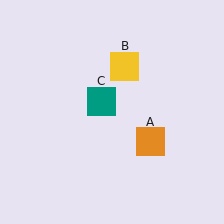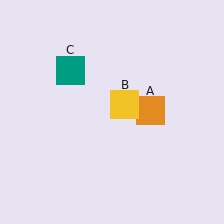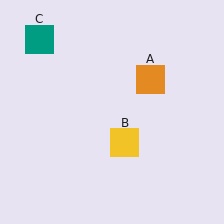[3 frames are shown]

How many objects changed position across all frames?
3 objects changed position: orange square (object A), yellow square (object B), teal square (object C).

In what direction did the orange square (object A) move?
The orange square (object A) moved up.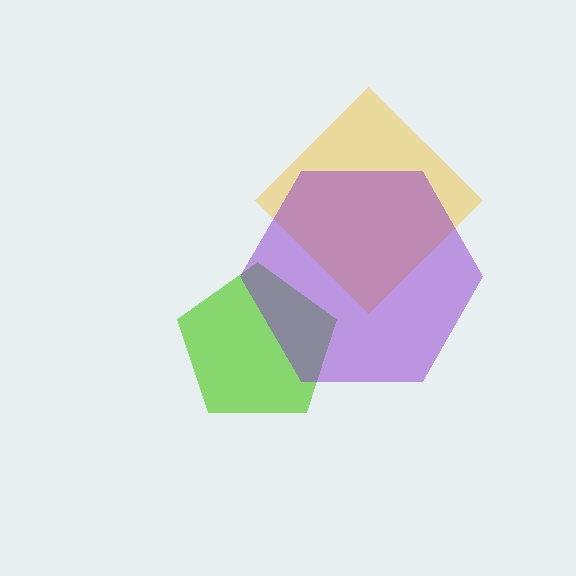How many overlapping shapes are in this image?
There are 3 overlapping shapes in the image.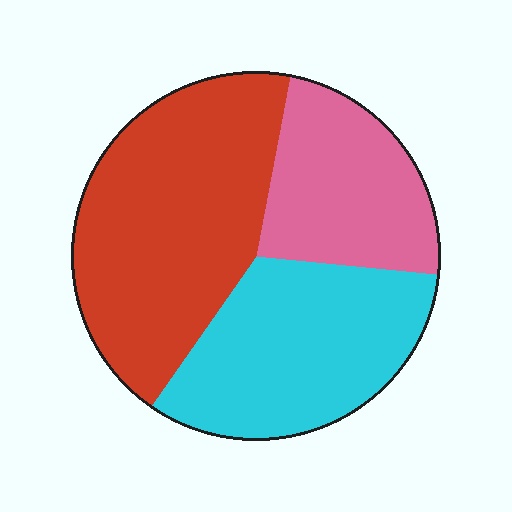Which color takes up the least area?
Pink, at roughly 25%.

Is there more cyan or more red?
Red.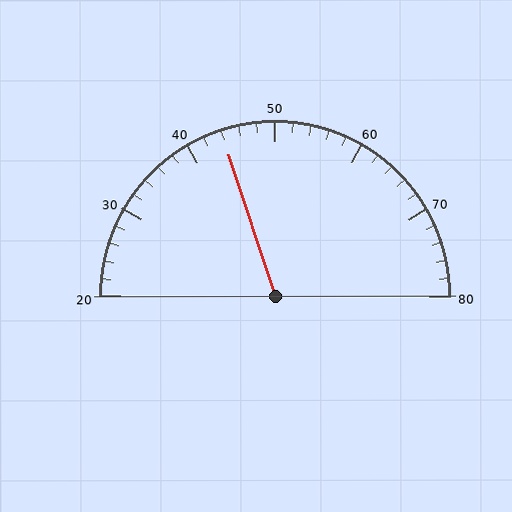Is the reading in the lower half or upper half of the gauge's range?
The reading is in the lower half of the range (20 to 80).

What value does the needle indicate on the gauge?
The needle indicates approximately 44.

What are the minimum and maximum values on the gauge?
The gauge ranges from 20 to 80.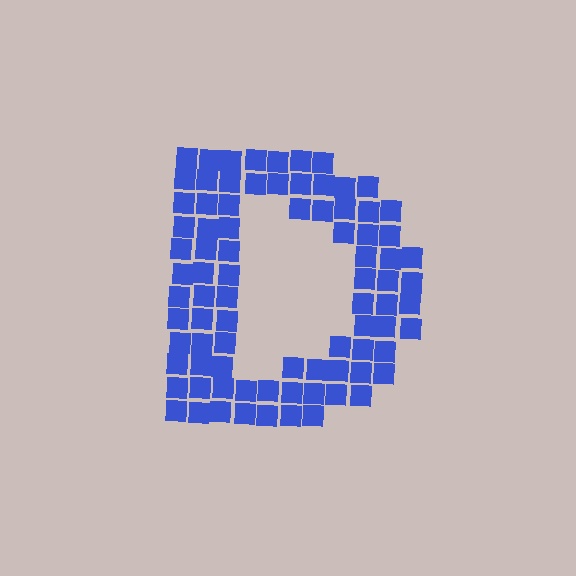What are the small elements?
The small elements are squares.